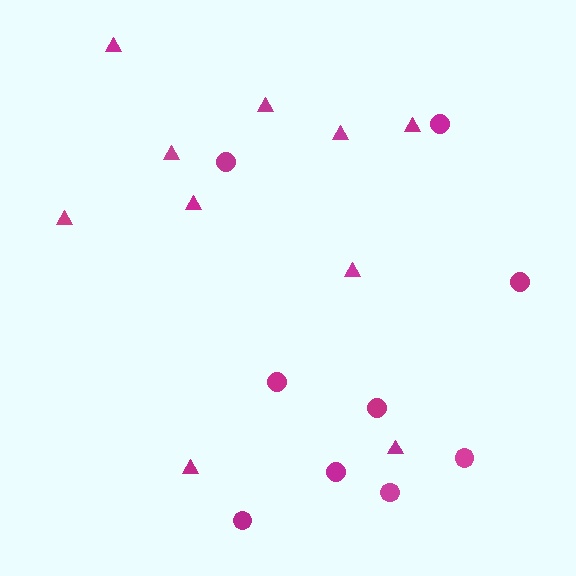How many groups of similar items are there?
There are 2 groups: one group of triangles (10) and one group of circles (9).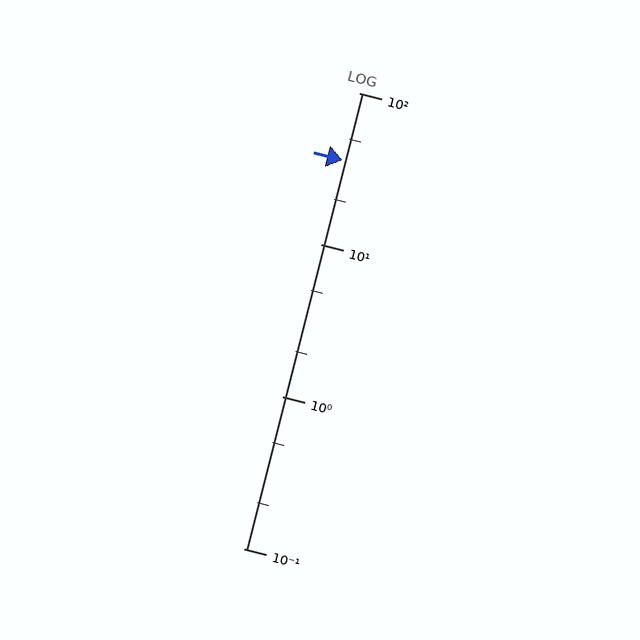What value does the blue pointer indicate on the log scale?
The pointer indicates approximately 36.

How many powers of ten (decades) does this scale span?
The scale spans 3 decades, from 0.1 to 100.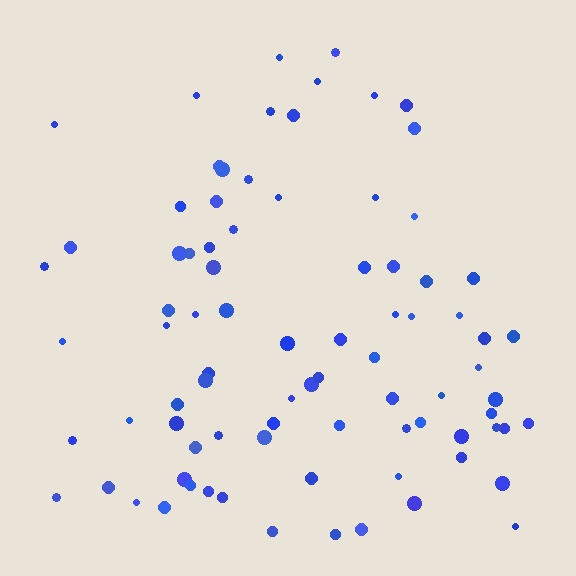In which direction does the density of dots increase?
From top to bottom, with the bottom side densest.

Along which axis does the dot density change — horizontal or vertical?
Vertical.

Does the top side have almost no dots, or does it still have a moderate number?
Still a moderate number, just noticeably fewer than the bottom.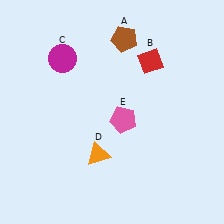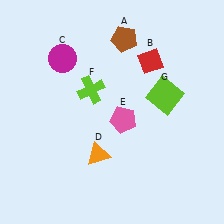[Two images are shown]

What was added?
A lime cross (F), a lime square (G) were added in Image 2.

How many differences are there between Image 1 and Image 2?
There are 2 differences between the two images.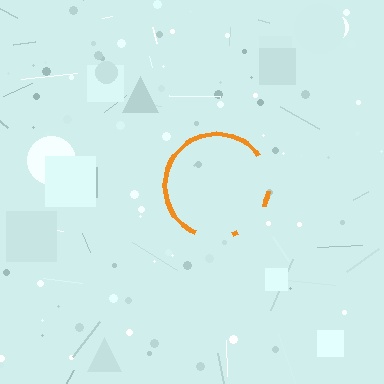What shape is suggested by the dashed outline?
The dashed outline suggests a circle.